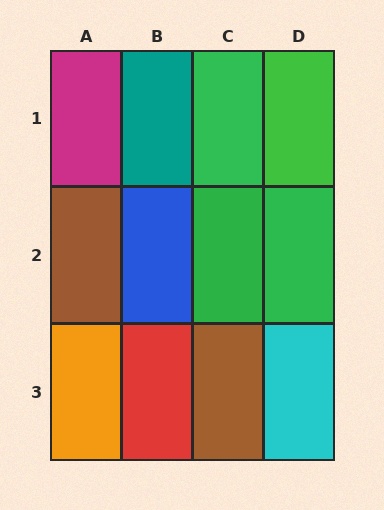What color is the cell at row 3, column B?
Red.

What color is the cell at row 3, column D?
Cyan.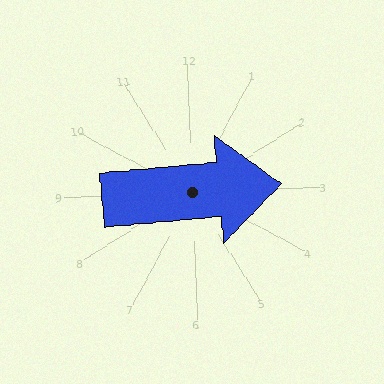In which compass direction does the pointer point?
East.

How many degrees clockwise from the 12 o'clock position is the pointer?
Approximately 87 degrees.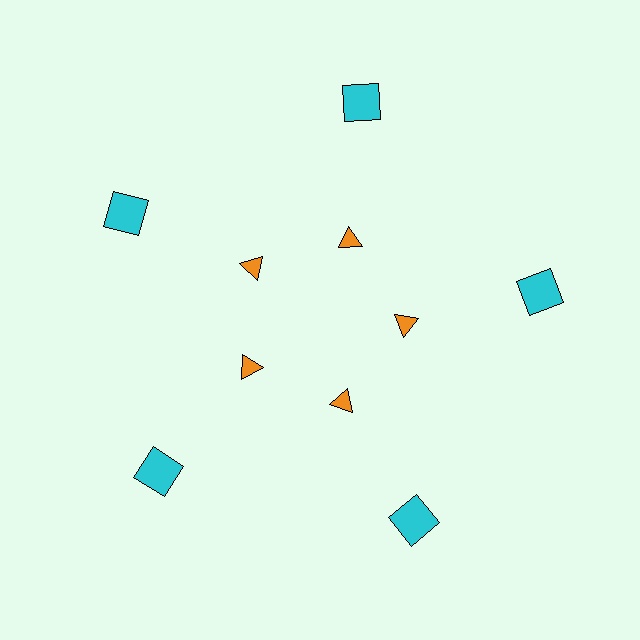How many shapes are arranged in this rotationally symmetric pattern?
There are 10 shapes, arranged in 5 groups of 2.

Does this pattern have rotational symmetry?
Yes, this pattern has 5-fold rotational symmetry. It looks the same after rotating 72 degrees around the center.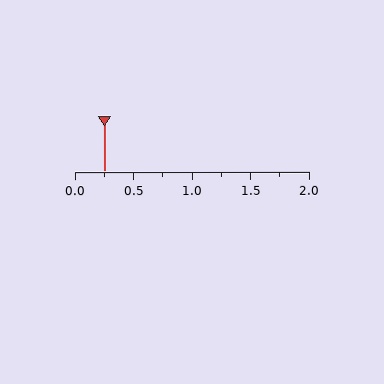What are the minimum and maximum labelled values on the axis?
The axis runs from 0.0 to 2.0.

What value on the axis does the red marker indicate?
The marker indicates approximately 0.25.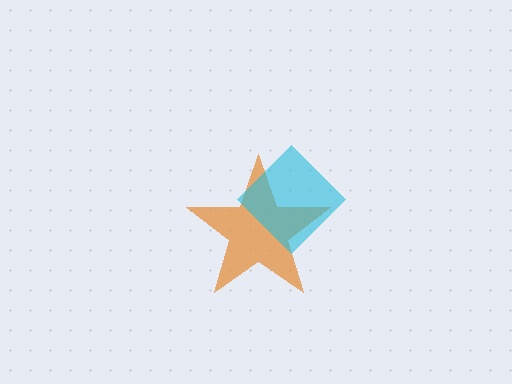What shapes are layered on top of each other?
The layered shapes are: an orange star, a cyan diamond.